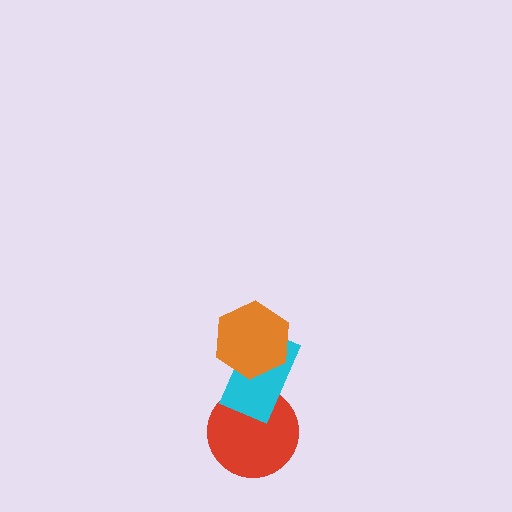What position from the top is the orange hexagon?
The orange hexagon is 1st from the top.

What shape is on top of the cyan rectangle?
The orange hexagon is on top of the cyan rectangle.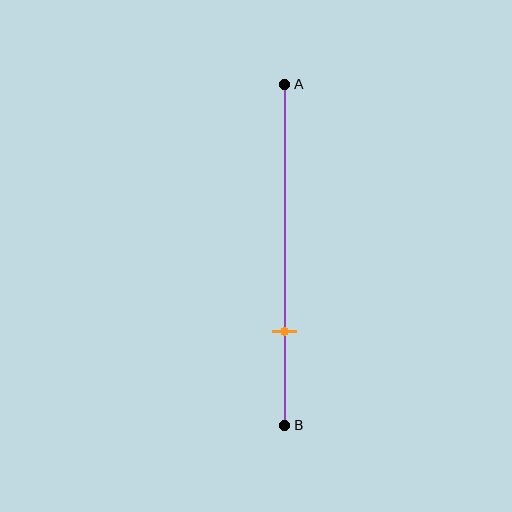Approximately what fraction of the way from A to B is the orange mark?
The orange mark is approximately 70% of the way from A to B.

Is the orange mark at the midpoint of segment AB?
No, the mark is at about 70% from A, not at the 50% midpoint.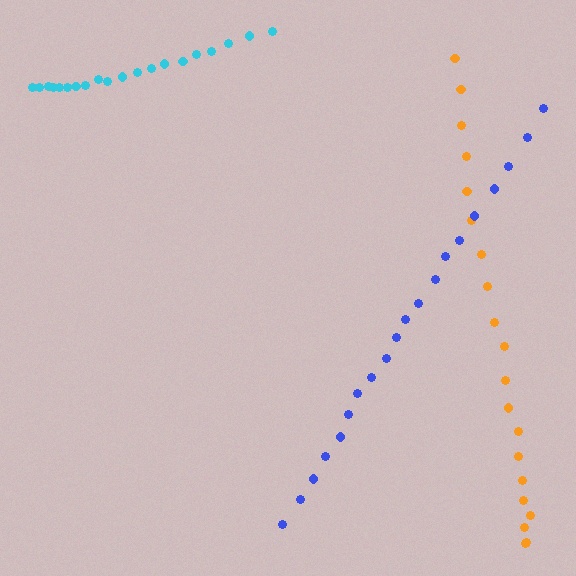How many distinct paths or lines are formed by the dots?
There are 3 distinct paths.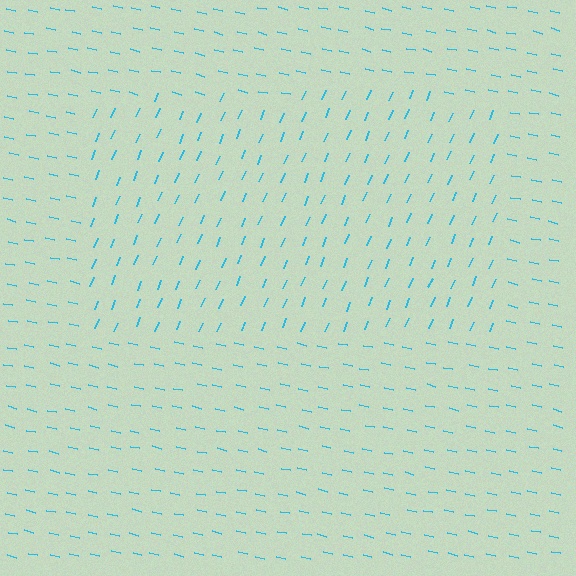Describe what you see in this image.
The image is filled with small cyan line segments. A rectangle region in the image has lines oriented differently from the surrounding lines, creating a visible texture boundary.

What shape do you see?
I see a rectangle.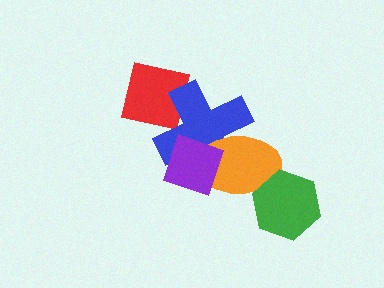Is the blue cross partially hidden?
Yes, it is partially covered by another shape.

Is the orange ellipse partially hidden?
Yes, it is partially covered by another shape.